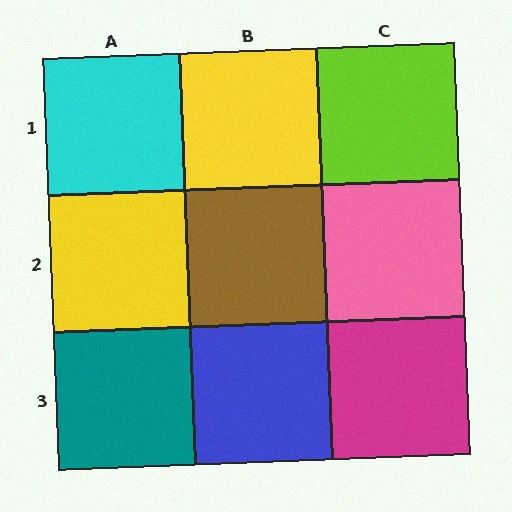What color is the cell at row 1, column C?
Lime.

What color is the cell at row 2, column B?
Brown.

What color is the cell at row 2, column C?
Pink.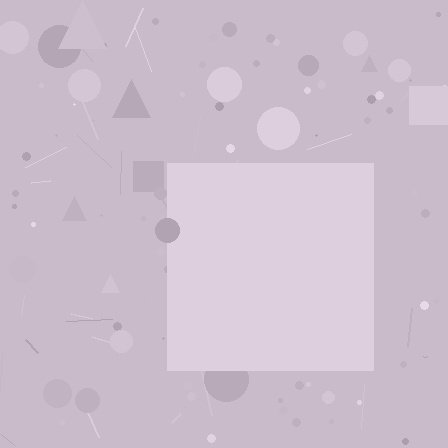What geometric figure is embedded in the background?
A square is embedded in the background.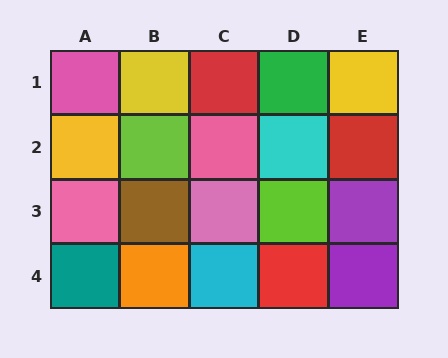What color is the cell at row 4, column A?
Teal.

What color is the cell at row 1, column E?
Yellow.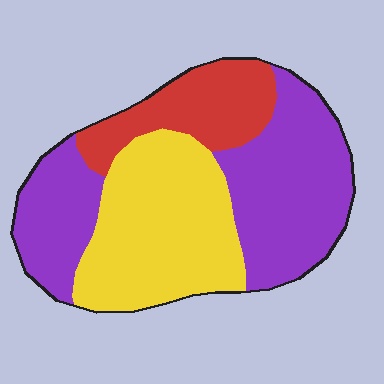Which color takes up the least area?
Red, at roughly 20%.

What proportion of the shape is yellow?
Yellow takes up about three eighths (3/8) of the shape.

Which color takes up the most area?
Purple, at roughly 45%.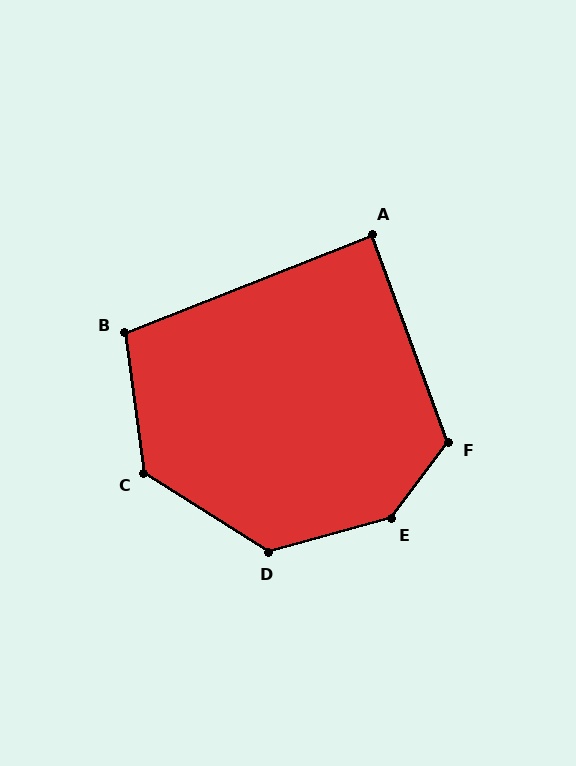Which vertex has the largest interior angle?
E, at approximately 142 degrees.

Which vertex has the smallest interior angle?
A, at approximately 88 degrees.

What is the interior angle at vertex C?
Approximately 130 degrees (obtuse).